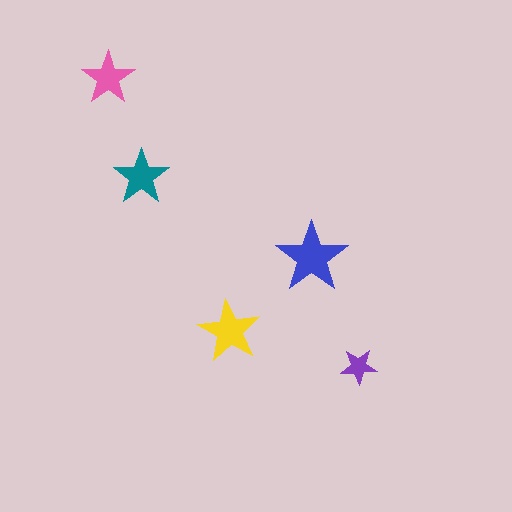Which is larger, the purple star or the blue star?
The blue one.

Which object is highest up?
The pink star is topmost.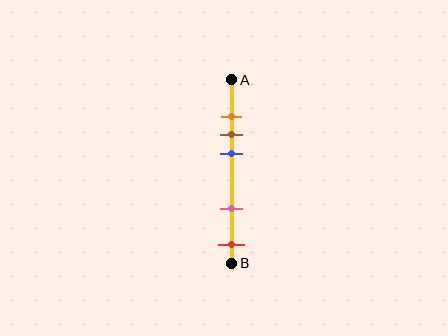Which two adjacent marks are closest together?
The orange and brown marks are the closest adjacent pair.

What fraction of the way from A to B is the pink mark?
The pink mark is approximately 70% (0.7) of the way from A to B.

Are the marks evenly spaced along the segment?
No, the marks are not evenly spaced.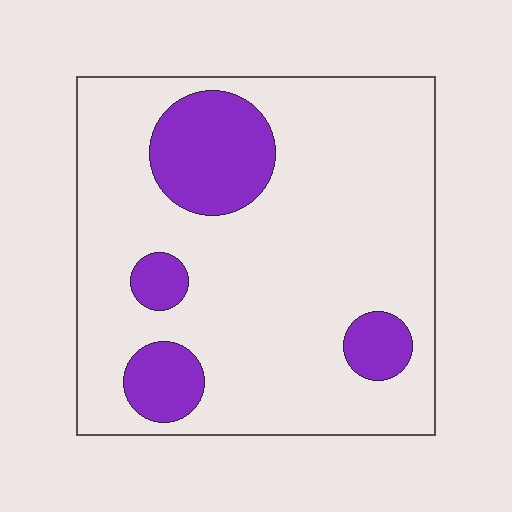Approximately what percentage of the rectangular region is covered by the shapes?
Approximately 20%.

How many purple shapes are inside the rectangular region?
4.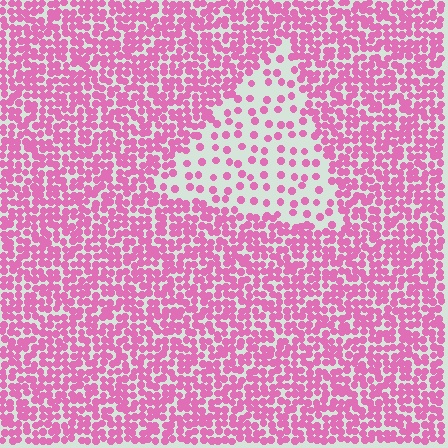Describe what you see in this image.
The image contains small pink elements arranged at two different densities. A triangle-shaped region is visible where the elements are less densely packed than the surrounding area.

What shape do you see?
I see a triangle.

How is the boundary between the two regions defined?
The boundary is defined by a change in element density (approximately 2.9x ratio). All elements are the same color, size, and shape.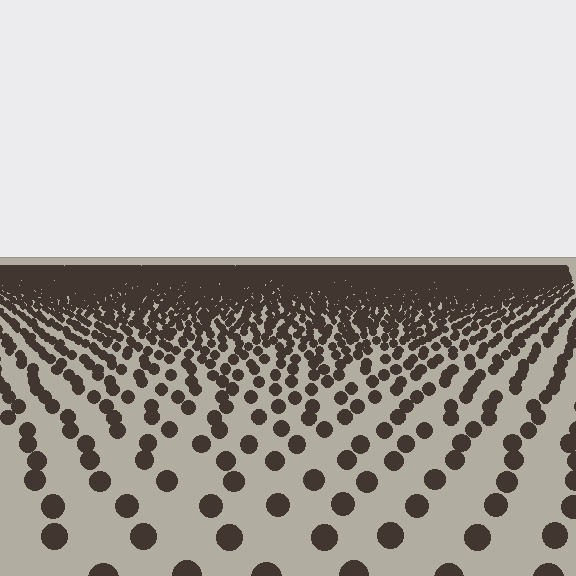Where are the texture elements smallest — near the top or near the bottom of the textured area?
Near the top.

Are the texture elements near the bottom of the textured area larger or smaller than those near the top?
Larger. Near the bottom, elements are closer to the viewer and appear at a bigger on-screen size.